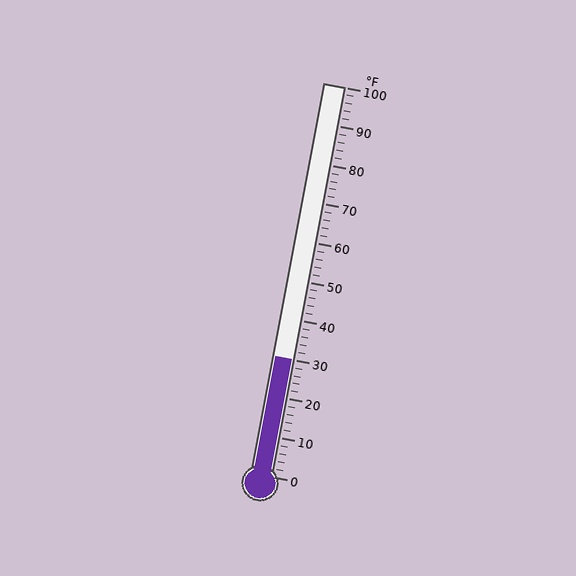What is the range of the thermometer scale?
The thermometer scale ranges from 0°F to 100°F.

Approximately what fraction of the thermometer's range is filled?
The thermometer is filled to approximately 30% of its range.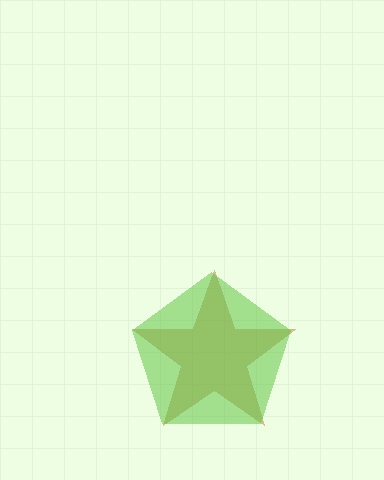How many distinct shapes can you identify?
There are 2 distinct shapes: a brown star, a lime pentagon.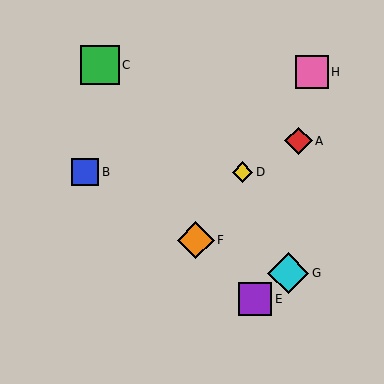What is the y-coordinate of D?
Object D is at y≈172.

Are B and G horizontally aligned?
No, B is at y≈172 and G is at y≈273.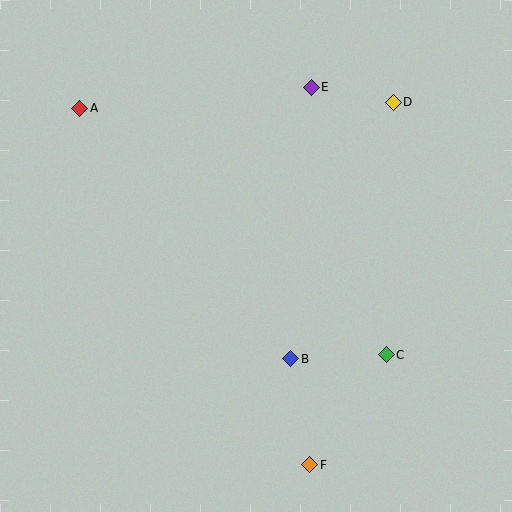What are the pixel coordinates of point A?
Point A is at (80, 108).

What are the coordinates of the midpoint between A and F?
The midpoint between A and F is at (195, 286).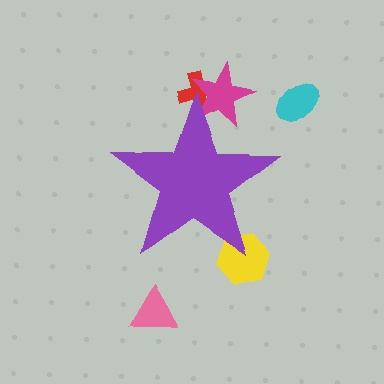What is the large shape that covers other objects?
A purple star.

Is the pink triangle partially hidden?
No, the pink triangle is fully visible.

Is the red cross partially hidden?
Yes, the red cross is partially hidden behind the purple star.